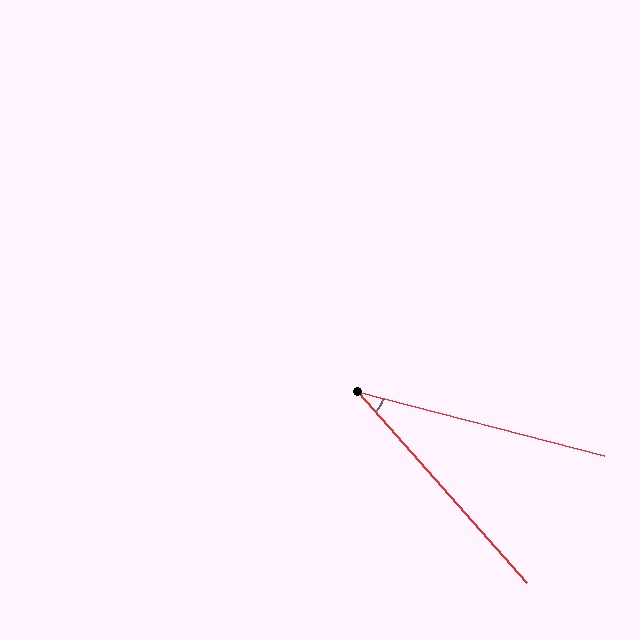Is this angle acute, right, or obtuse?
It is acute.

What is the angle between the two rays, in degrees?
Approximately 34 degrees.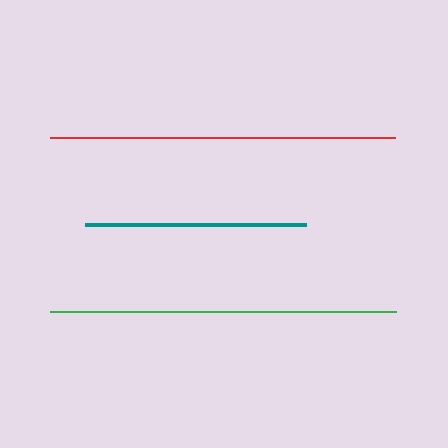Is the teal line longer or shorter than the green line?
The green line is longer than the teal line.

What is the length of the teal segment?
The teal segment is approximately 222 pixels long.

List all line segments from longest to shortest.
From longest to shortest: green, red, teal.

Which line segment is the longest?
The green line is the longest at approximately 346 pixels.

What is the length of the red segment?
The red segment is approximately 345 pixels long.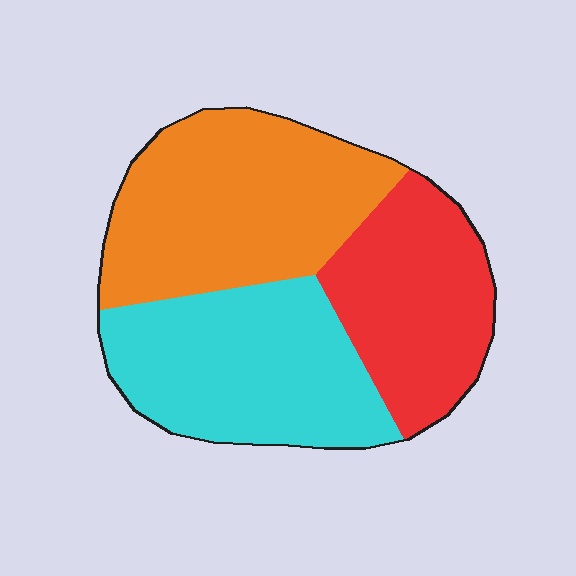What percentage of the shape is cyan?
Cyan covers around 35% of the shape.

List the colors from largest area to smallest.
From largest to smallest: orange, cyan, red.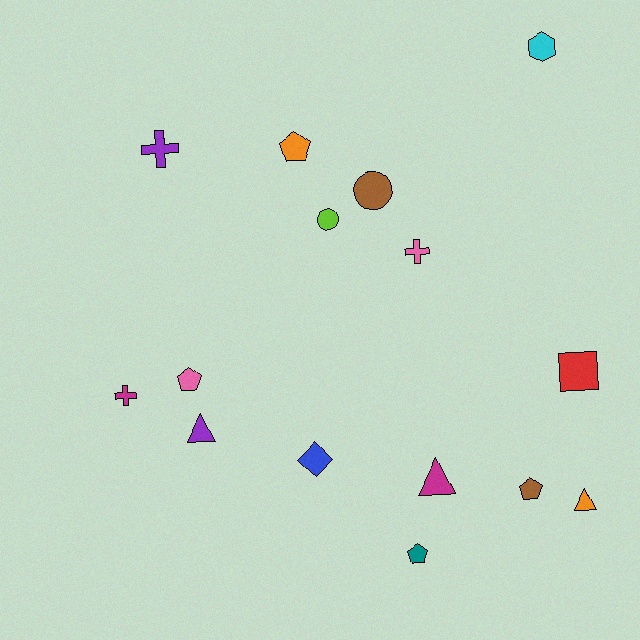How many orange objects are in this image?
There are 2 orange objects.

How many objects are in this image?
There are 15 objects.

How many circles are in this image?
There are 2 circles.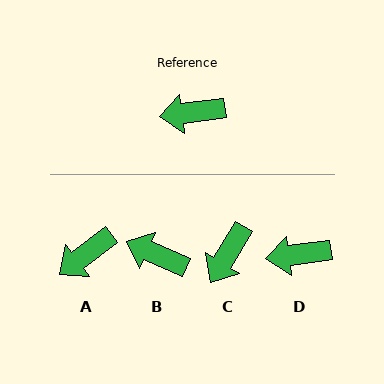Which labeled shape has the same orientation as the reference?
D.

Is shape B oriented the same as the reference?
No, it is off by about 31 degrees.